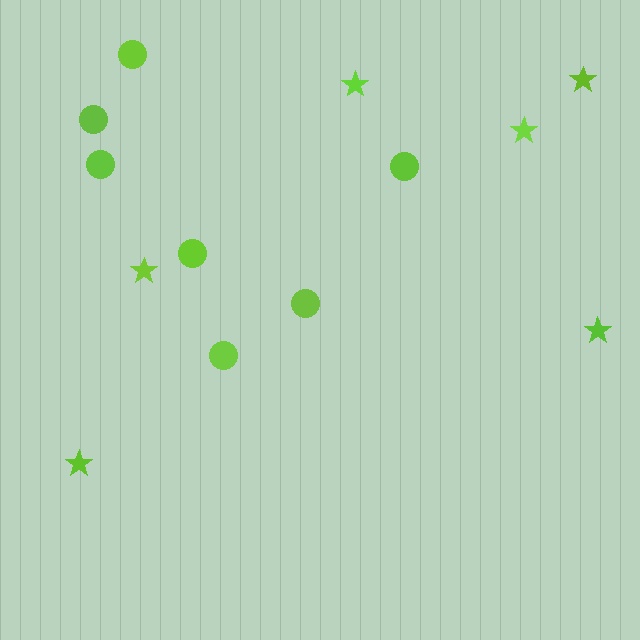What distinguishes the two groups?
There are 2 groups: one group of circles (7) and one group of stars (6).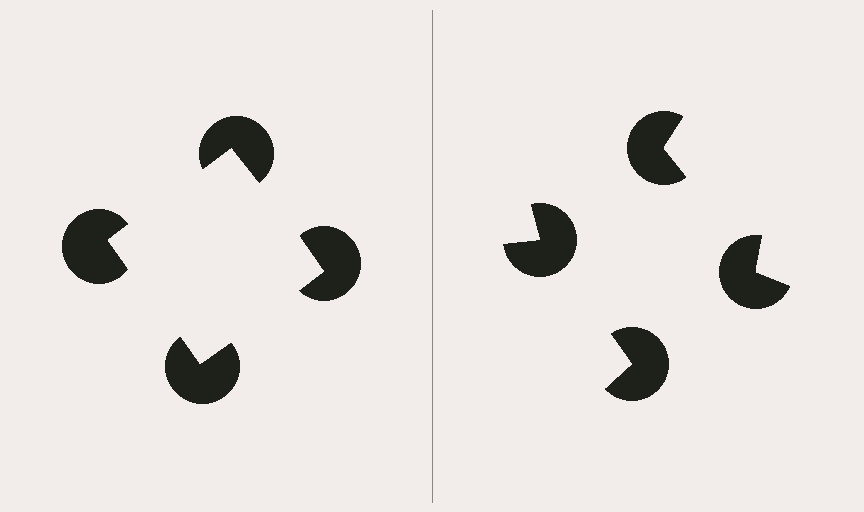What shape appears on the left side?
An illusory square.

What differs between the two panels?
The pac-man discs are positioned identically on both sides; only the wedge orientations differ. On the left they align to a square; on the right they are misaligned.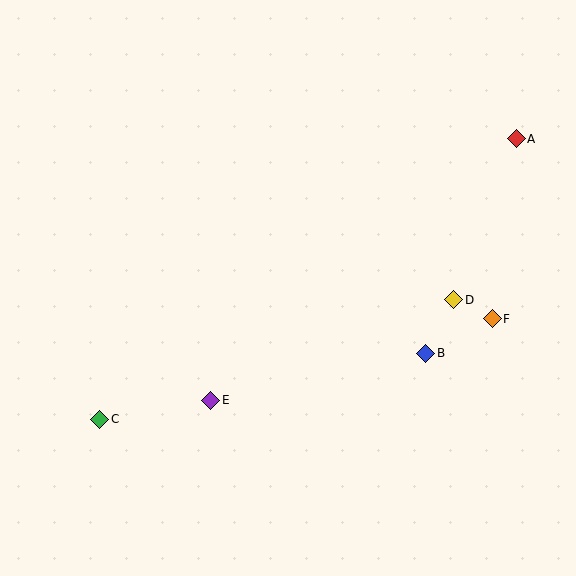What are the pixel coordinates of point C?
Point C is at (100, 419).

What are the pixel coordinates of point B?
Point B is at (426, 353).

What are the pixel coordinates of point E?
Point E is at (211, 400).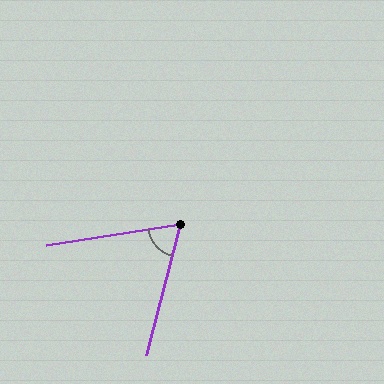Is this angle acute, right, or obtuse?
It is acute.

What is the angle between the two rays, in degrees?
Approximately 67 degrees.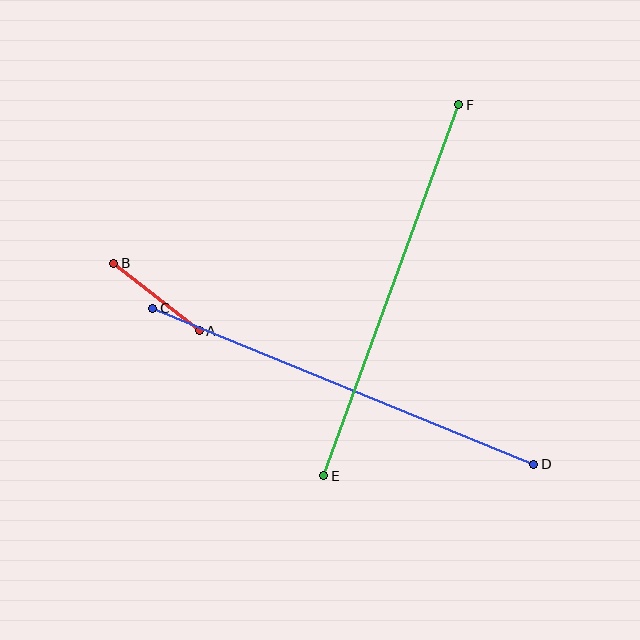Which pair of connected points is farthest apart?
Points C and D are farthest apart.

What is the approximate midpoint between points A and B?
The midpoint is at approximately (156, 297) pixels.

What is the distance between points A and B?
The distance is approximately 109 pixels.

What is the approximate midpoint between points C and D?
The midpoint is at approximately (343, 386) pixels.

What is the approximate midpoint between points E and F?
The midpoint is at approximately (391, 290) pixels.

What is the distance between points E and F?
The distance is approximately 395 pixels.